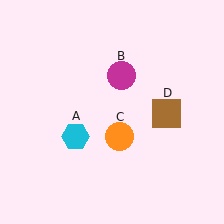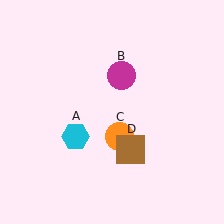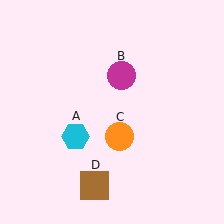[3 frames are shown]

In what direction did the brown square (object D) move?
The brown square (object D) moved down and to the left.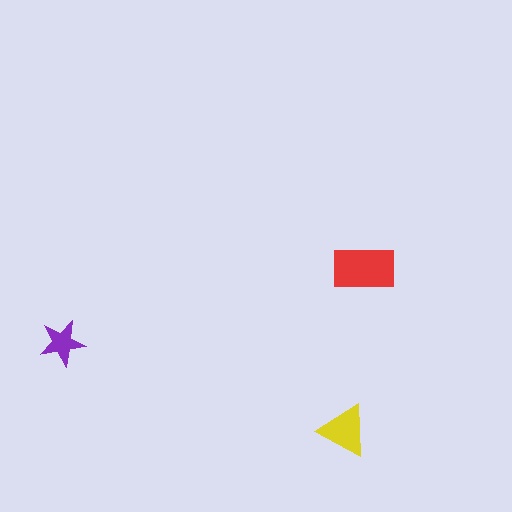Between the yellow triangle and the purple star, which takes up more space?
The yellow triangle.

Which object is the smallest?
The purple star.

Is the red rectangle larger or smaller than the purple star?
Larger.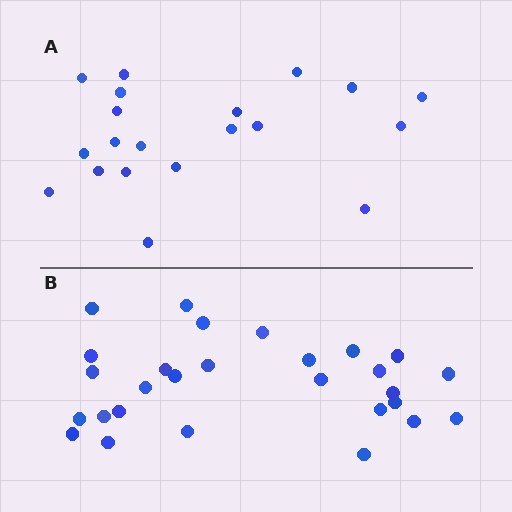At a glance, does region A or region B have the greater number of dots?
Region B (the bottom region) has more dots.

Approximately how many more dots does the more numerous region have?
Region B has roughly 8 or so more dots than region A.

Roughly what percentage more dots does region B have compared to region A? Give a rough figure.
About 40% more.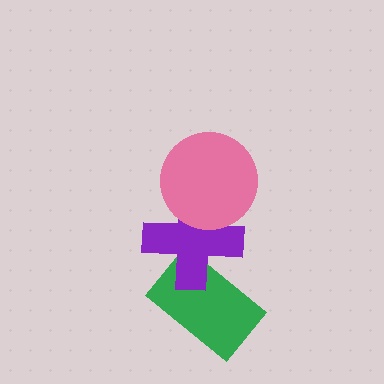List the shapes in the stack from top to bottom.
From top to bottom: the pink circle, the purple cross, the green rectangle.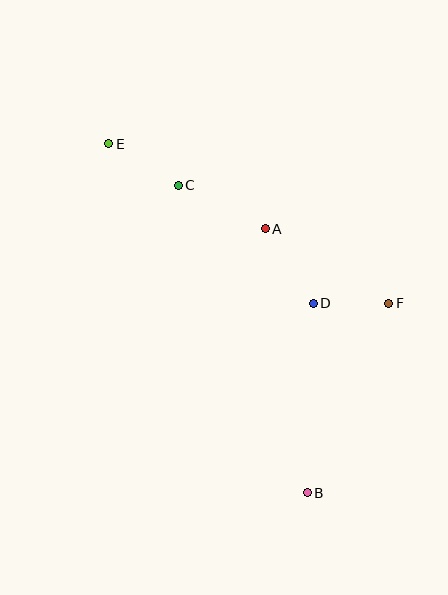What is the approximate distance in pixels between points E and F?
The distance between E and F is approximately 322 pixels.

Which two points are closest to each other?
Points D and F are closest to each other.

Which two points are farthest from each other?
Points B and E are farthest from each other.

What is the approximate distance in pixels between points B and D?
The distance between B and D is approximately 190 pixels.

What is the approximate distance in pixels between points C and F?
The distance between C and F is approximately 241 pixels.